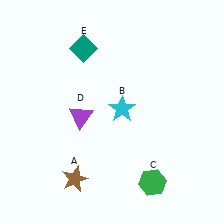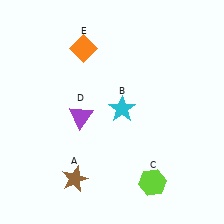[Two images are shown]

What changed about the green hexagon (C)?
In Image 1, C is green. In Image 2, it changed to lime.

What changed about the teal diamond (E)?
In Image 1, E is teal. In Image 2, it changed to orange.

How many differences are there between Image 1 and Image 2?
There are 2 differences between the two images.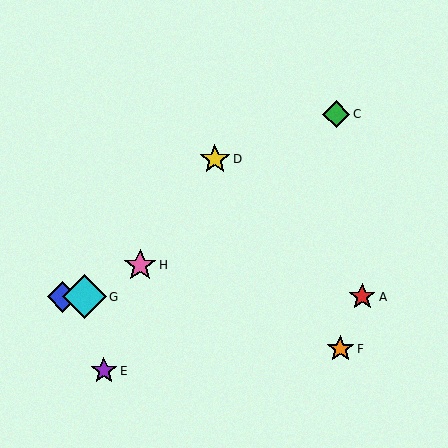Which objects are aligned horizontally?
Objects A, B, G are aligned horizontally.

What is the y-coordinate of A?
Object A is at y≈297.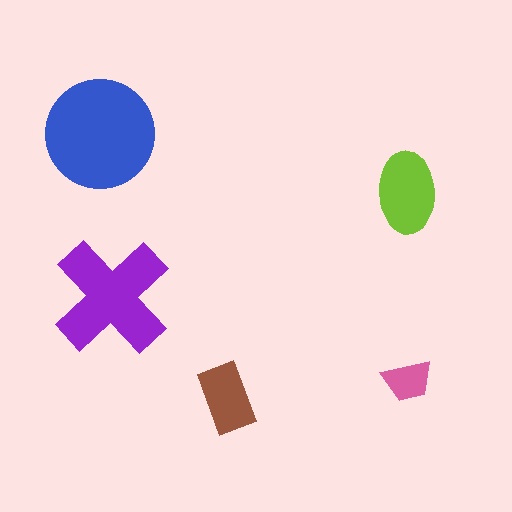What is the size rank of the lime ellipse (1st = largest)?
3rd.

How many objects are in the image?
There are 5 objects in the image.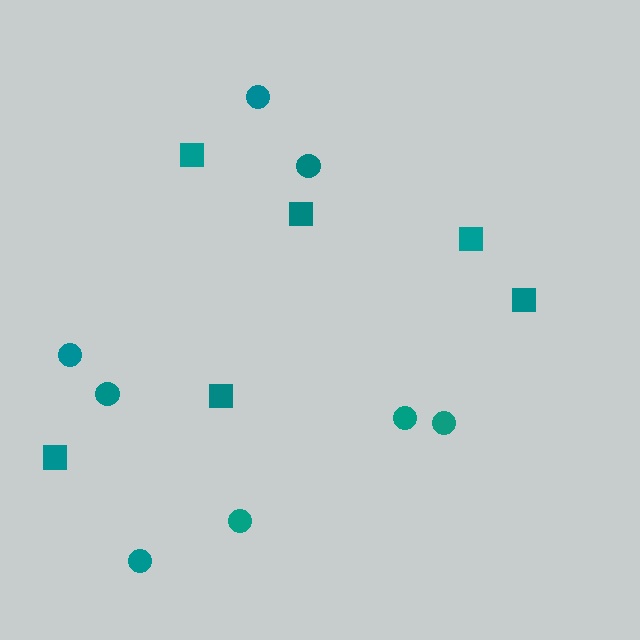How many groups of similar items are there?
There are 2 groups: one group of squares (6) and one group of circles (8).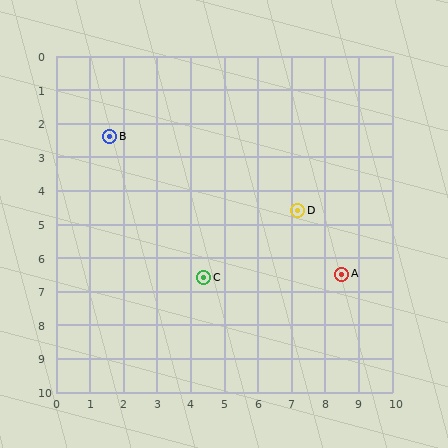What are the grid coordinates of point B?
Point B is at approximately (1.6, 2.4).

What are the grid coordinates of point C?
Point C is at approximately (4.4, 6.6).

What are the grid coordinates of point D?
Point D is at approximately (7.2, 4.6).